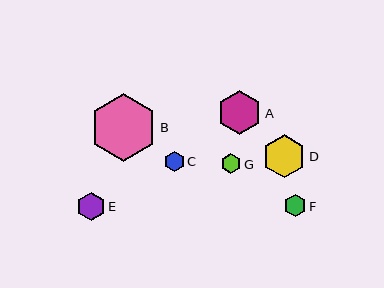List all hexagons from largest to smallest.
From largest to smallest: B, A, D, E, F, C, G.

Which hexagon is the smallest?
Hexagon G is the smallest with a size of approximately 20 pixels.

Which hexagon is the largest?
Hexagon B is the largest with a size of approximately 67 pixels.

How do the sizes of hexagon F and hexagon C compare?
Hexagon F and hexagon C are approximately the same size.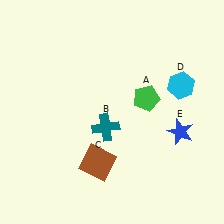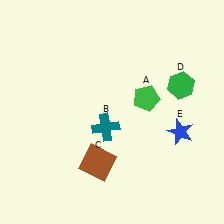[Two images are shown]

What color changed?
The hexagon (D) changed from cyan in Image 1 to green in Image 2.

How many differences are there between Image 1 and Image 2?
There is 1 difference between the two images.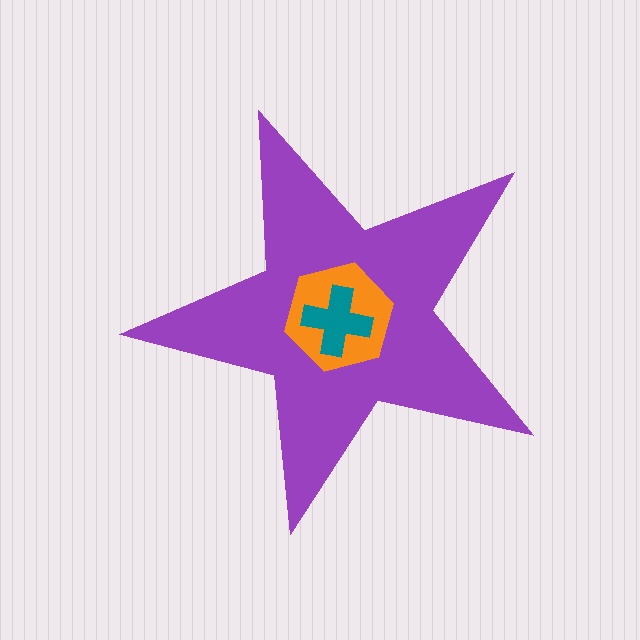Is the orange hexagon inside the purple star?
Yes.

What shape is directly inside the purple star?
The orange hexagon.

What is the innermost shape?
The teal cross.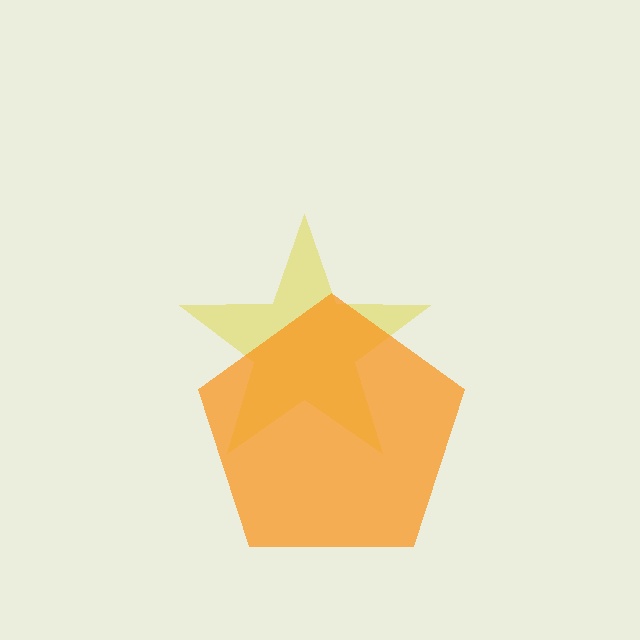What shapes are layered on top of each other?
The layered shapes are: a yellow star, an orange pentagon.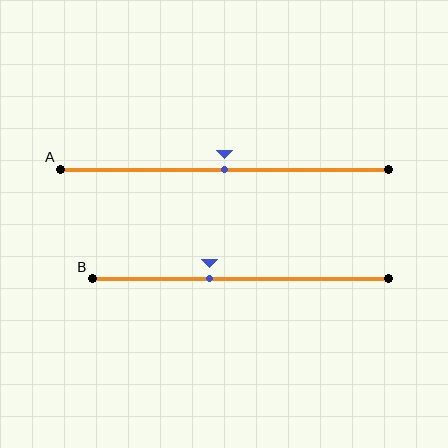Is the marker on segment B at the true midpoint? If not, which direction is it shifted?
No, the marker on segment B is shifted to the left by about 10% of the segment length.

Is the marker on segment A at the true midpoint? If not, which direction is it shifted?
Yes, the marker on segment A is at the true midpoint.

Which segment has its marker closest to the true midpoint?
Segment A has its marker closest to the true midpoint.